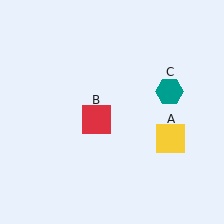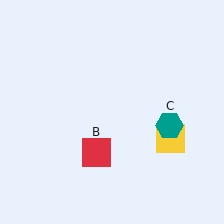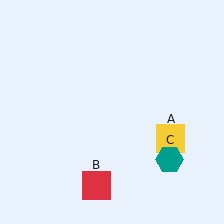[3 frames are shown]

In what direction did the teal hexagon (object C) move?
The teal hexagon (object C) moved down.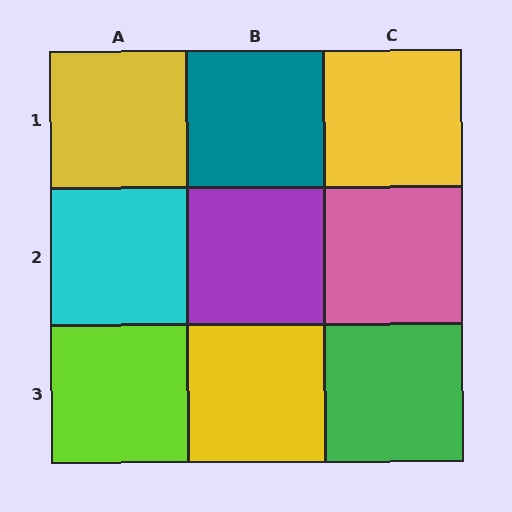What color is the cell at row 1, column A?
Yellow.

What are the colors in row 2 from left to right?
Cyan, purple, pink.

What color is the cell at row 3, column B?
Yellow.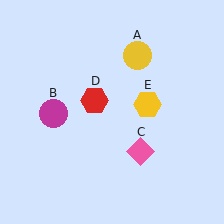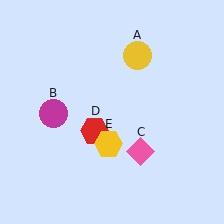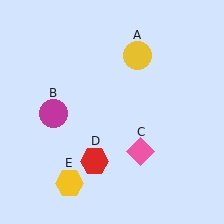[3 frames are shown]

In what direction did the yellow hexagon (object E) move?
The yellow hexagon (object E) moved down and to the left.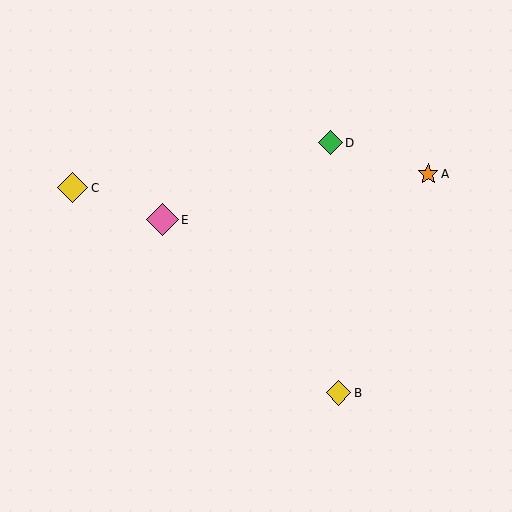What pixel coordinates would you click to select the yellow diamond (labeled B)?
Click at (339, 393) to select the yellow diamond B.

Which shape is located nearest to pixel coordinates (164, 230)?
The pink diamond (labeled E) at (162, 220) is nearest to that location.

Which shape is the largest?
The pink diamond (labeled E) is the largest.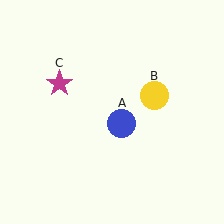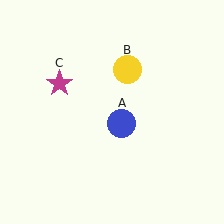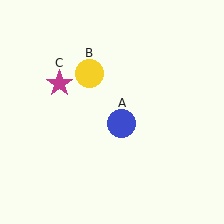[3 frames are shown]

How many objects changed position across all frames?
1 object changed position: yellow circle (object B).